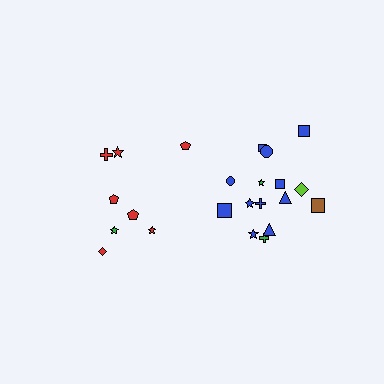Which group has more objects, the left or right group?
The right group.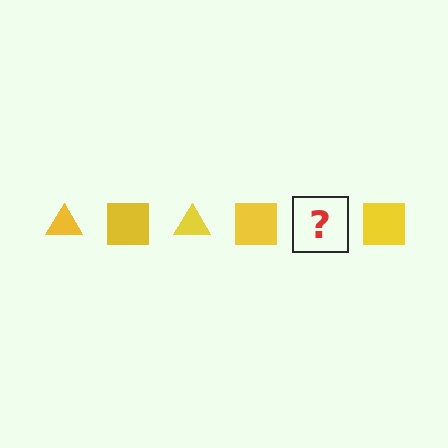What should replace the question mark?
The question mark should be replaced with a yellow triangle.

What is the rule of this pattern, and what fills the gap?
The rule is that the pattern cycles through triangle, square shapes in yellow. The gap should be filled with a yellow triangle.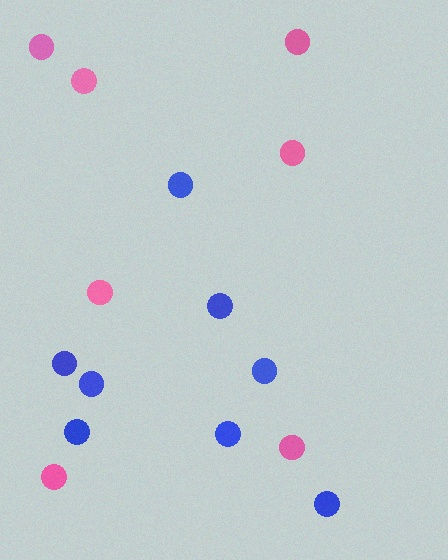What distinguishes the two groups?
There are 2 groups: one group of blue circles (8) and one group of pink circles (7).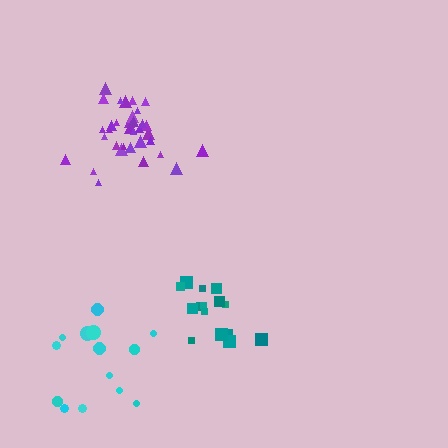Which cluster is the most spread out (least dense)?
Cyan.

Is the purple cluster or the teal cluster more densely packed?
Purple.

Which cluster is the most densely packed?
Purple.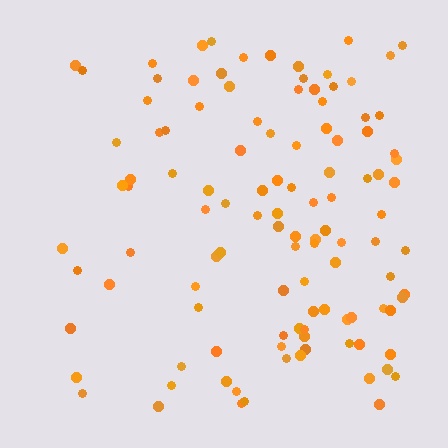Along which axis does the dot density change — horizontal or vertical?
Horizontal.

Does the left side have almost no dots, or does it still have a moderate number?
Still a moderate number, just noticeably fewer than the right.